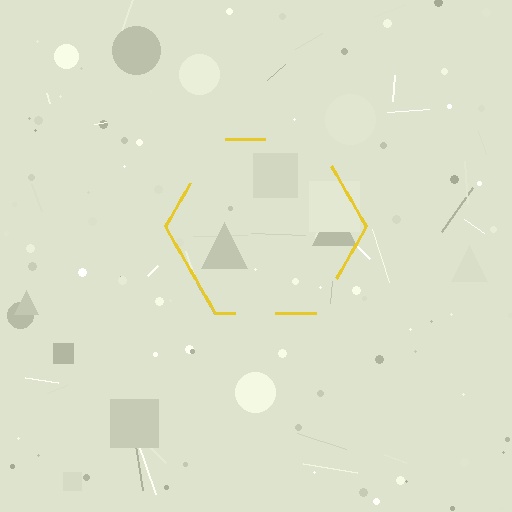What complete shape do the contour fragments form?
The contour fragments form a hexagon.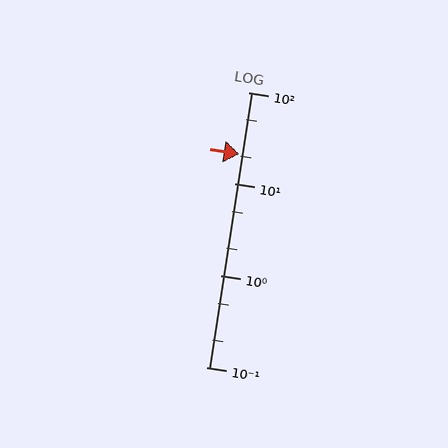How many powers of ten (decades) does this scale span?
The scale spans 3 decades, from 0.1 to 100.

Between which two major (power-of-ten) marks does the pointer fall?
The pointer is between 10 and 100.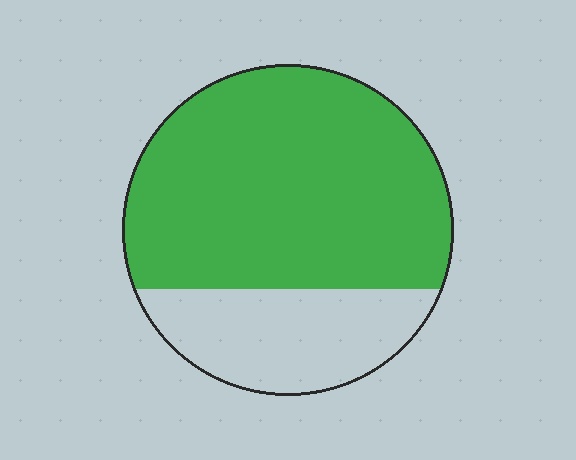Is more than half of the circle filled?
Yes.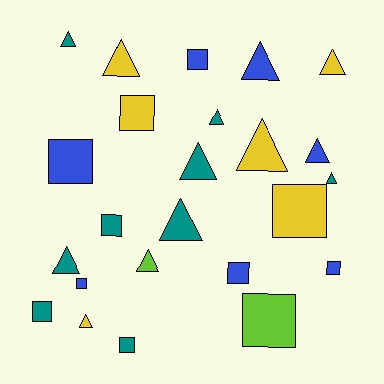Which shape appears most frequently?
Triangle, with 13 objects.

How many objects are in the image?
There are 24 objects.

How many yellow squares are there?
There are 2 yellow squares.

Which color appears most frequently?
Teal, with 9 objects.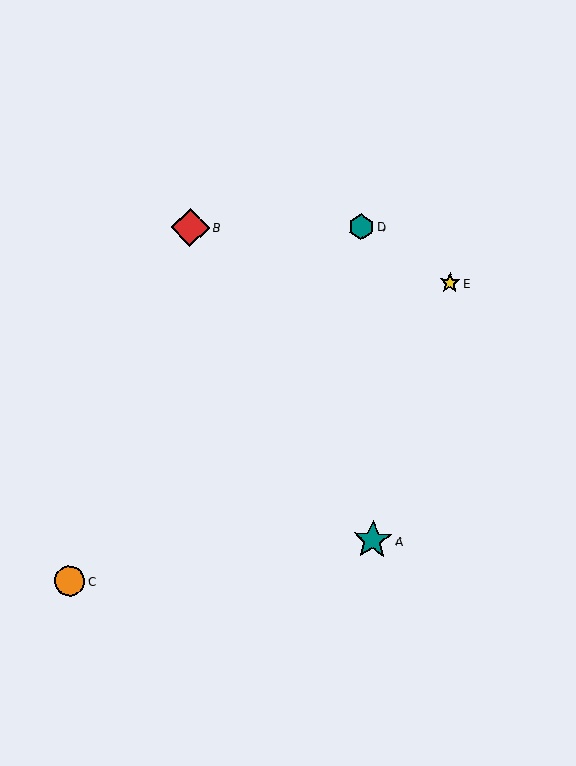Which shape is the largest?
The teal star (labeled A) is the largest.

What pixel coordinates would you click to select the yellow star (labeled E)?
Click at (450, 283) to select the yellow star E.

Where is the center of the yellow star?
The center of the yellow star is at (450, 283).